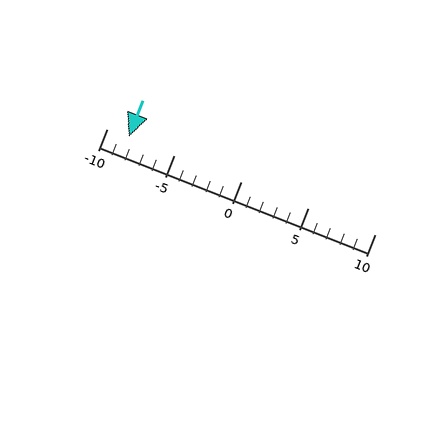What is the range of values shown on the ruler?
The ruler shows values from -10 to 10.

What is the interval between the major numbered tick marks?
The major tick marks are spaced 5 units apart.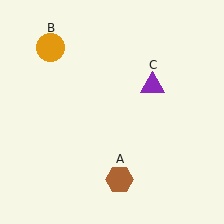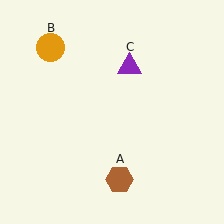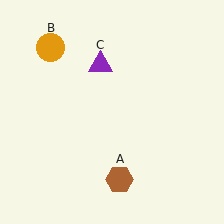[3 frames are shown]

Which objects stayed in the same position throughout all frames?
Brown hexagon (object A) and orange circle (object B) remained stationary.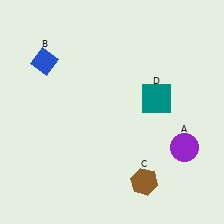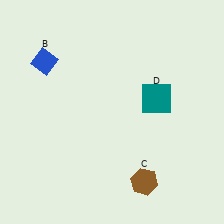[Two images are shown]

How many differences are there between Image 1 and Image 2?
There is 1 difference between the two images.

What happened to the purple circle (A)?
The purple circle (A) was removed in Image 2. It was in the bottom-right area of Image 1.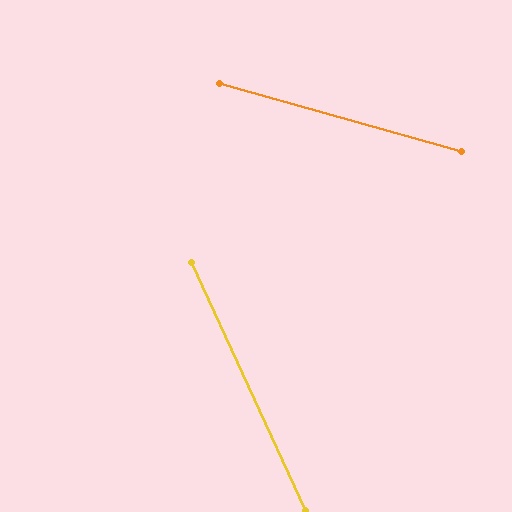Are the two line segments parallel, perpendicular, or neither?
Neither parallel nor perpendicular — they differ by about 49°.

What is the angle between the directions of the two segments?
Approximately 49 degrees.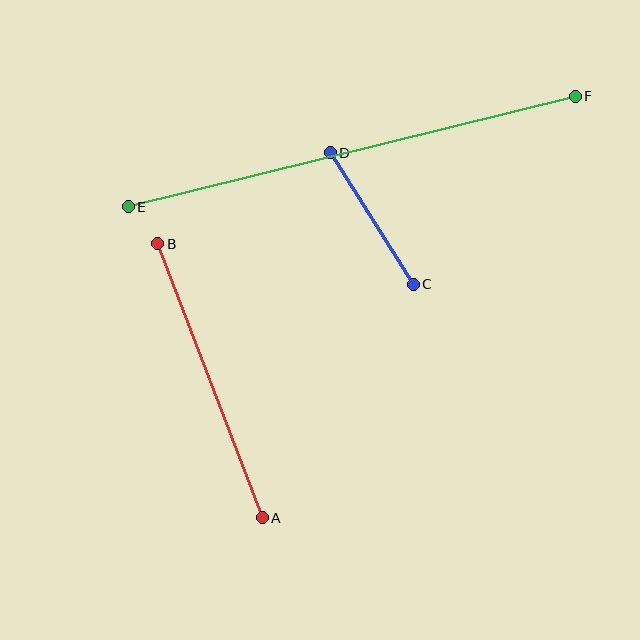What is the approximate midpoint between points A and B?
The midpoint is at approximately (210, 381) pixels.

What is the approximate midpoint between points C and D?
The midpoint is at approximately (372, 218) pixels.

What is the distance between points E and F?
The distance is approximately 461 pixels.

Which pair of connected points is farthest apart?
Points E and F are farthest apart.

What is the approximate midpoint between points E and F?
The midpoint is at approximately (352, 151) pixels.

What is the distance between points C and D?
The distance is approximately 156 pixels.